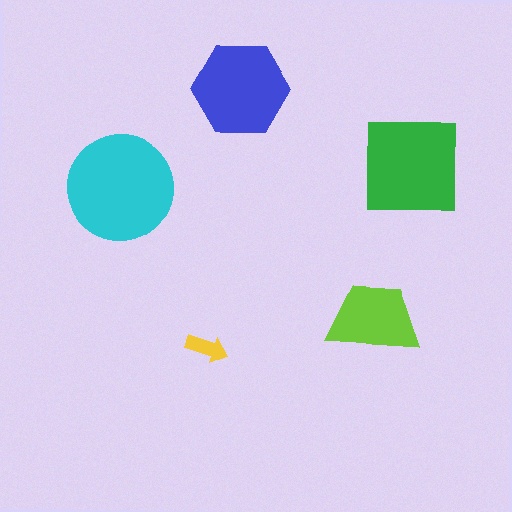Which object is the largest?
The cyan circle.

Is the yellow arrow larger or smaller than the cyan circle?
Smaller.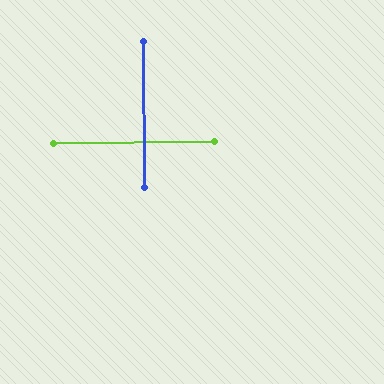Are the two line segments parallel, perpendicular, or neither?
Perpendicular — they meet at approximately 90°.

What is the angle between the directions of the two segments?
Approximately 90 degrees.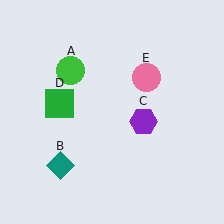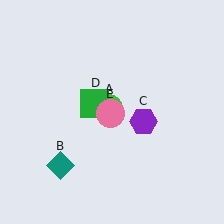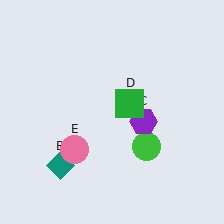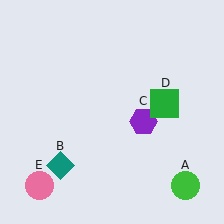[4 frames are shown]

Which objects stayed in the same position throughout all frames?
Teal diamond (object B) and purple hexagon (object C) remained stationary.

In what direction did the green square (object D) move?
The green square (object D) moved right.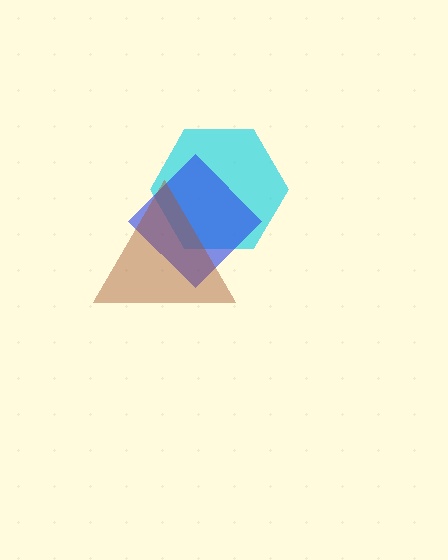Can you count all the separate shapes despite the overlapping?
Yes, there are 3 separate shapes.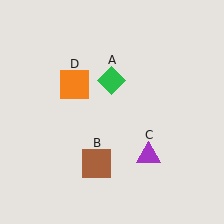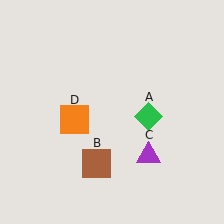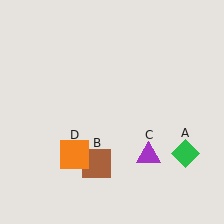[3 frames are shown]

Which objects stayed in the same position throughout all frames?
Brown square (object B) and purple triangle (object C) remained stationary.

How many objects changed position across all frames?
2 objects changed position: green diamond (object A), orange square (object D).